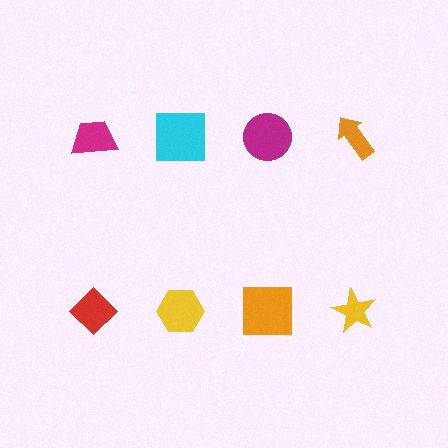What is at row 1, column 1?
A magenta trapezoid.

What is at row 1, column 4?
An orange arrow.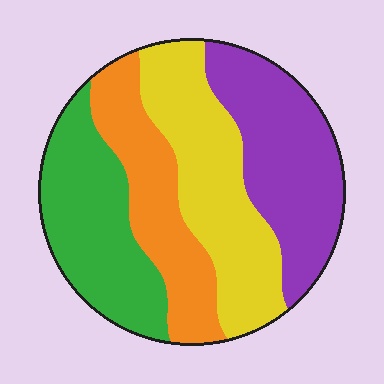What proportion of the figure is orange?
Orange covers roughly 20% of the figure.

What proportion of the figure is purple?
Purple covers around 25% of the figure.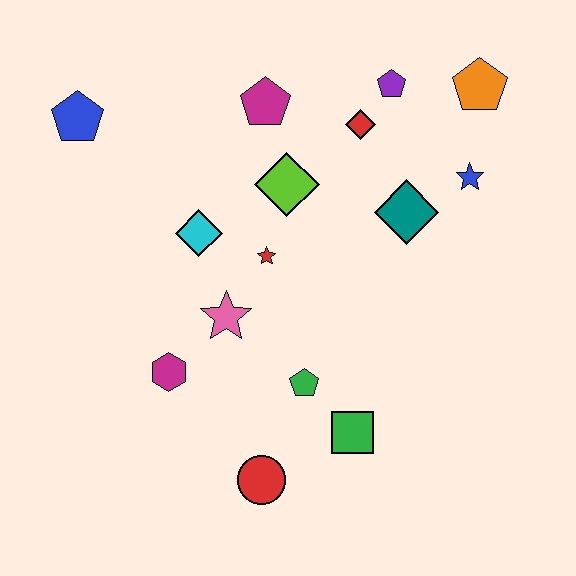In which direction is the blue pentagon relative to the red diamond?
The blue pentagon is to the left of the red diamond.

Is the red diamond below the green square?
No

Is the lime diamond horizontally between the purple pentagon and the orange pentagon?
No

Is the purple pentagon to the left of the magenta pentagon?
No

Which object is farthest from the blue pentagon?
The green square is farthest from the blue pentagon.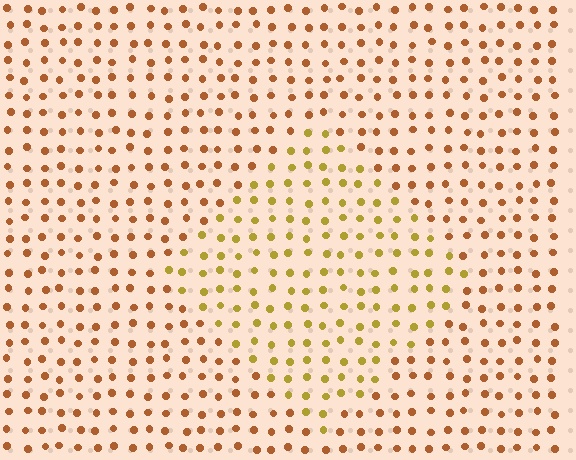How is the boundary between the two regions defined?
The boundary is defined purely by a slight shift in hue (about 31 degrees). Spacing, size, and orientation are identical on both sides.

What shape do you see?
I see a diamond.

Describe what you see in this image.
The image is filled with small brown elements in a uniform arrangement. A diamond-shaped region is visible where the elements are tinted to a slightly different hue, forming a subtle color boundary.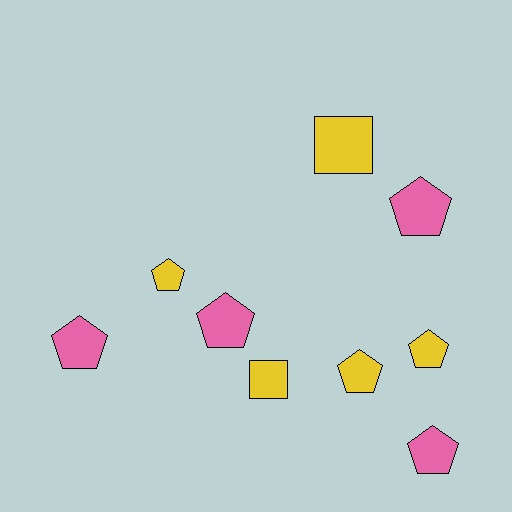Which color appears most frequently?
Yellow, with 5 objects.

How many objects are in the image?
There are 9 objects.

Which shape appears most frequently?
Pentagon, with 7 objects.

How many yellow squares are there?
There are 2 yellow squares.